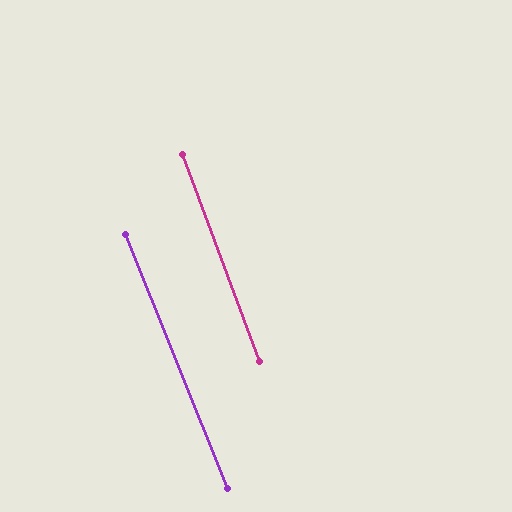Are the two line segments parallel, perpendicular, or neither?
Parallel — their directions differ by only 1.4°.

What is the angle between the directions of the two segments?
Approximately 1 degree.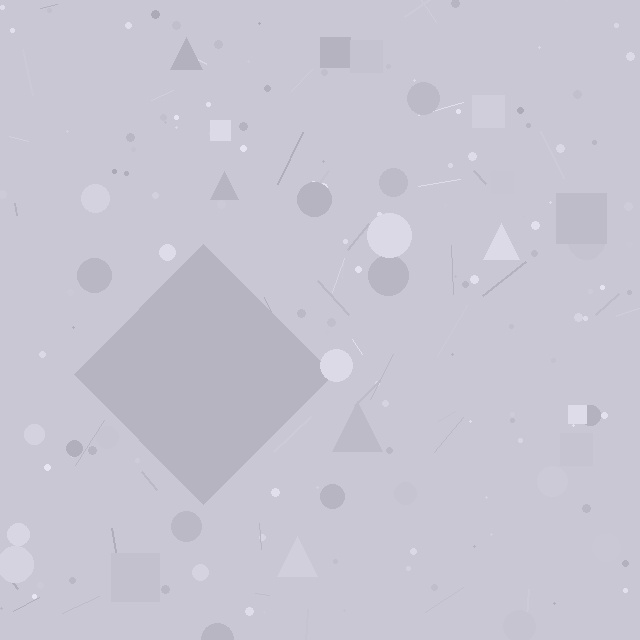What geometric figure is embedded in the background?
A diamond is embedded in the background.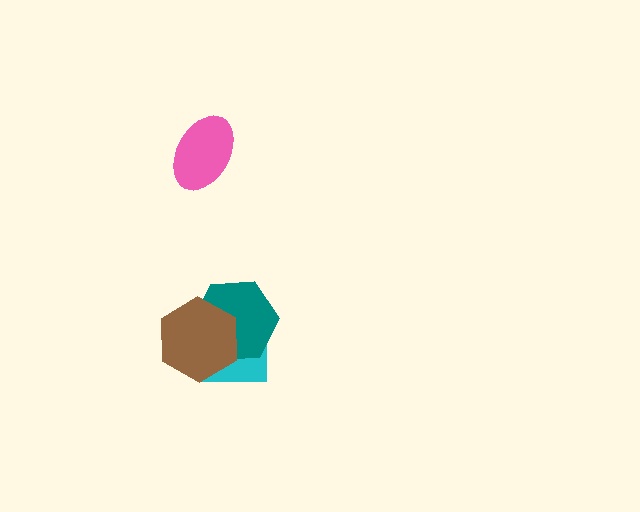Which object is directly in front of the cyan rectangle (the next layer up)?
The teal hexagon is directly in front of the cyan rectangle.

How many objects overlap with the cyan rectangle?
2 objects overlap with the cyan rectangle.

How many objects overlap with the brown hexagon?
2 objects overlap with the brown hexagon.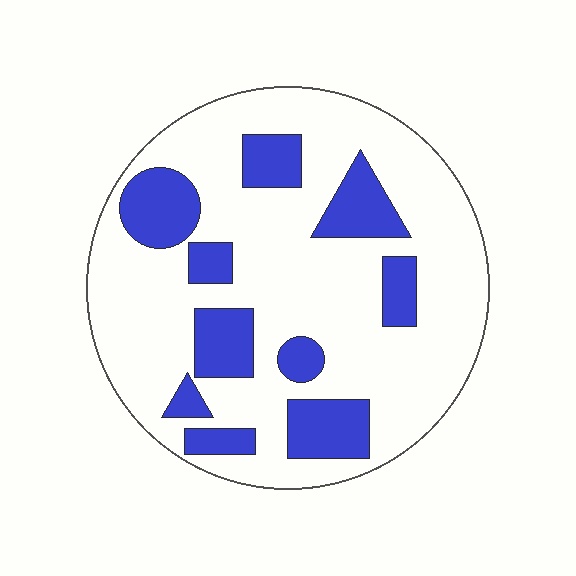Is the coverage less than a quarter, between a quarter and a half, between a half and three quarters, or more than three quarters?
Less than a quarter.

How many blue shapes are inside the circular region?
10.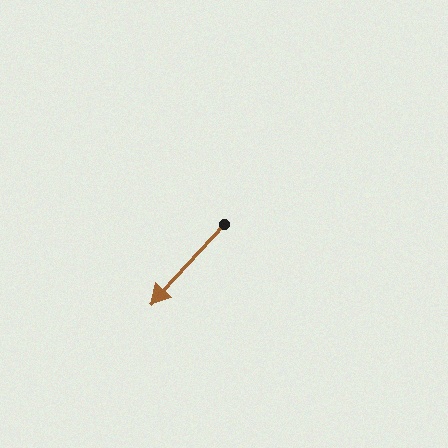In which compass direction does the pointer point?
Southwest.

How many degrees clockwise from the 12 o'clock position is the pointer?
Approximately 223 degrees.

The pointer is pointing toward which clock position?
Roughly 7 o'clock.